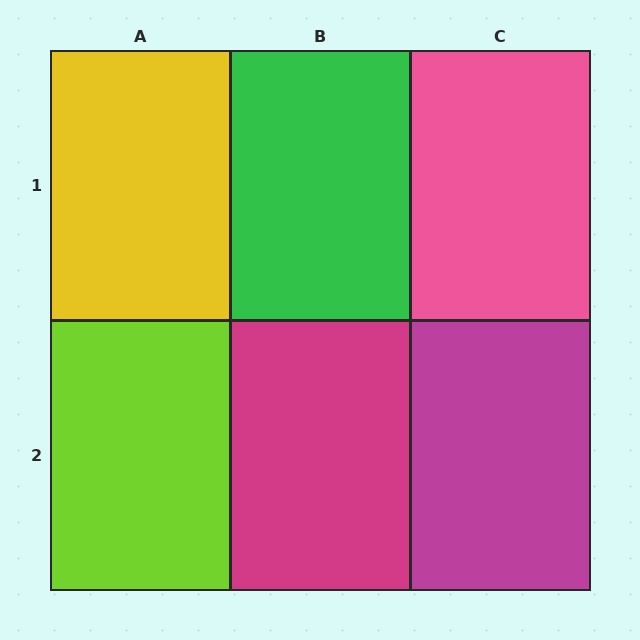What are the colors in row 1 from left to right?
Yellow, green, pink.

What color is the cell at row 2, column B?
Magenta.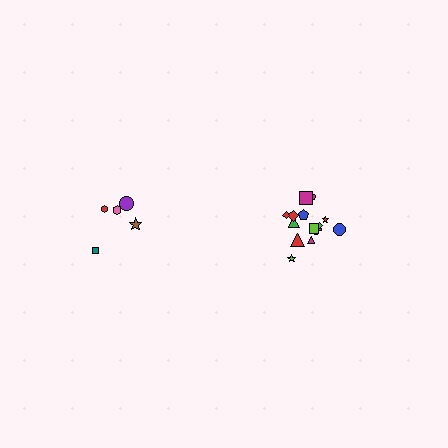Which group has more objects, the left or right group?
The right group.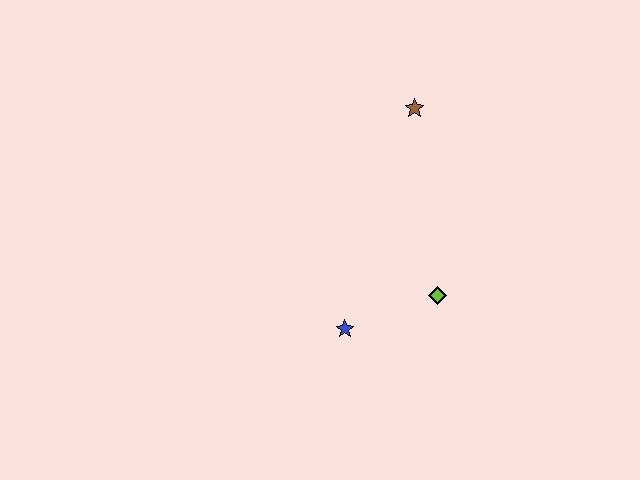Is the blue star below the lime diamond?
Yes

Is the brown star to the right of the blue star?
Yes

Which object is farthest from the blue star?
The brown star is farthest from the blue star.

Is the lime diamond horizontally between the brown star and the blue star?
No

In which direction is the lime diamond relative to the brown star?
The lime diamond is below the brown star.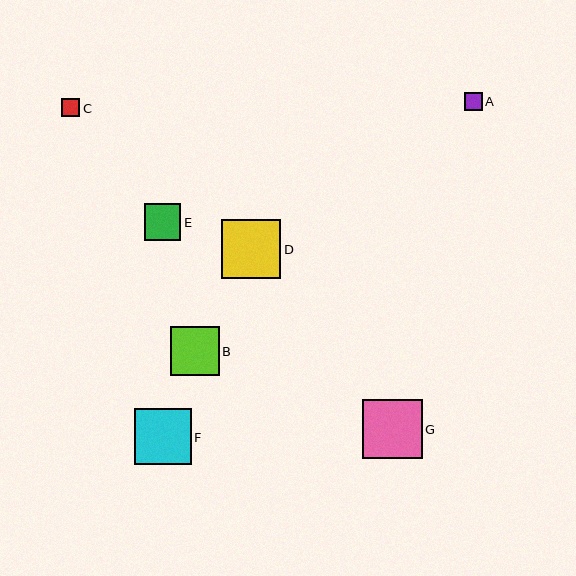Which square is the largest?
Square G is the largest with a size of approximately 59 pixels.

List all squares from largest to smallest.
From largest to smallest: G, D, F, B, E, C, A.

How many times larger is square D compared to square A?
Square D is approximately 3.4 times the size of square A.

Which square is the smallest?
Square A is the smallest with a size of approximately 18 pixels.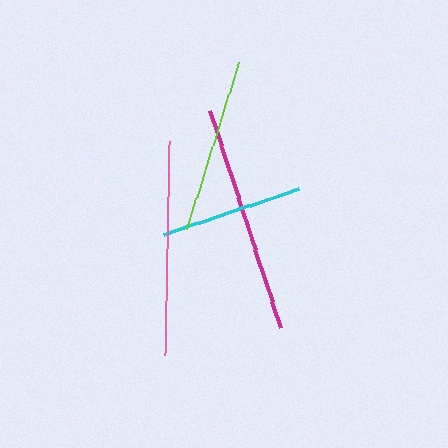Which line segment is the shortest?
The cyan line is the shortest at approximately 142 pixels.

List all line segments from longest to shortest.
From longest to shortest: magenta, pink, lime, cyan.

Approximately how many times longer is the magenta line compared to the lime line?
The magenta line is approximately 1.3 times the length of the lime line.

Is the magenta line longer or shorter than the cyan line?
The magenta line is longer than the cyan line.